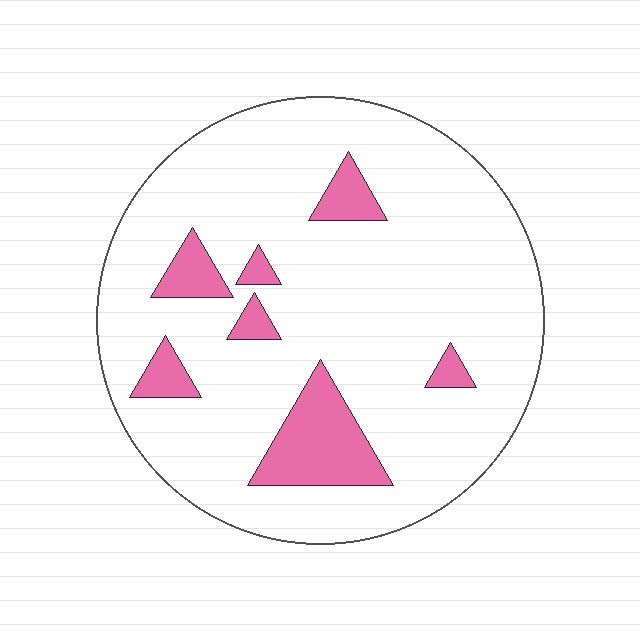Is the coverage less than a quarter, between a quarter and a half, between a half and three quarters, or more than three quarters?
Less than a quarter.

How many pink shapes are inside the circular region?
7.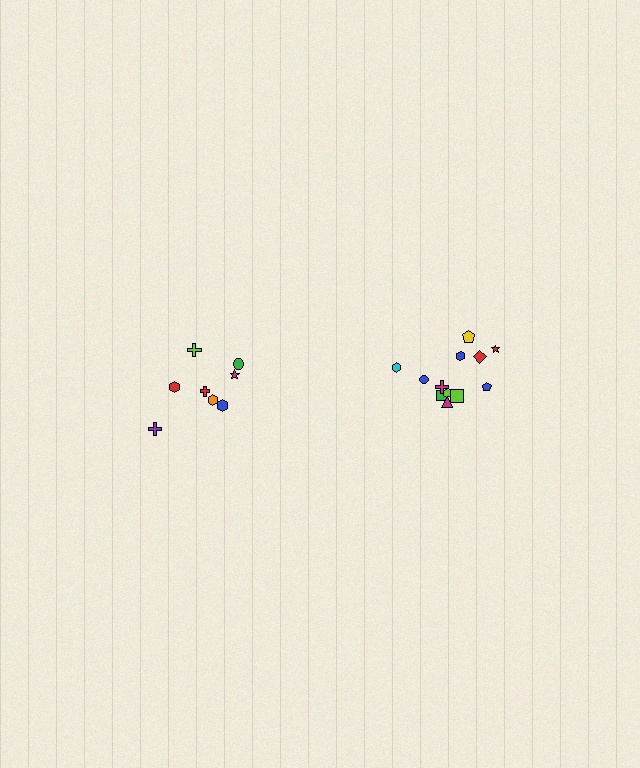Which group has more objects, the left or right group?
The right group.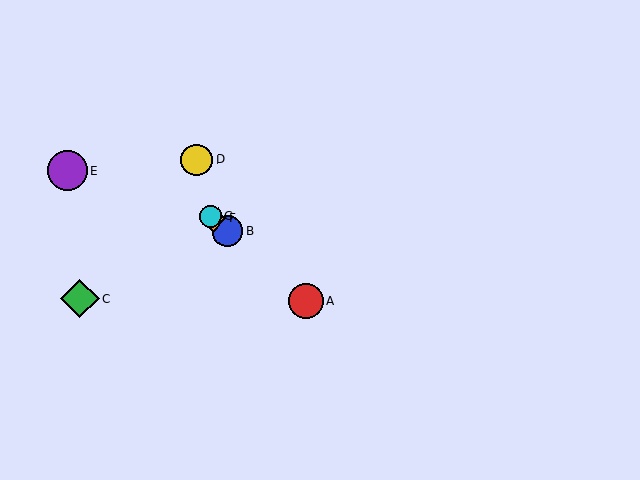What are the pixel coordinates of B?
Object B is at (228, 232).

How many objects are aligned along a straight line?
4 objects (A, B, F, G) are aligned along a straight line.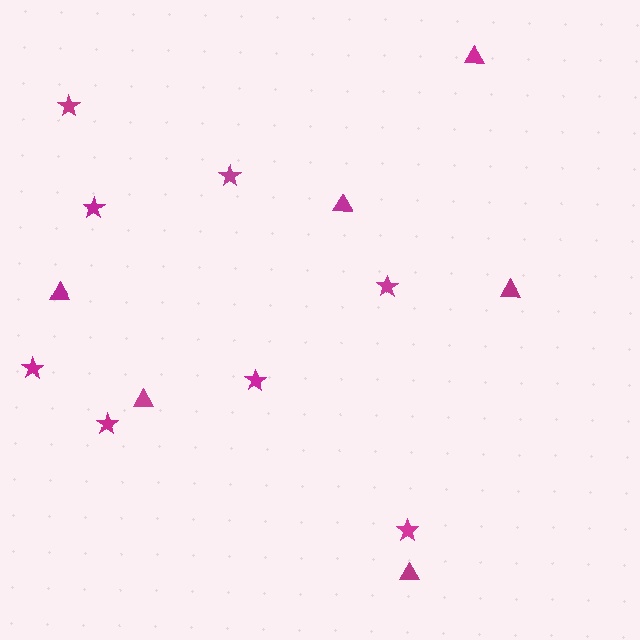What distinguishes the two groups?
There are 2 groups: one group of triangles (6) and one group of stars (8).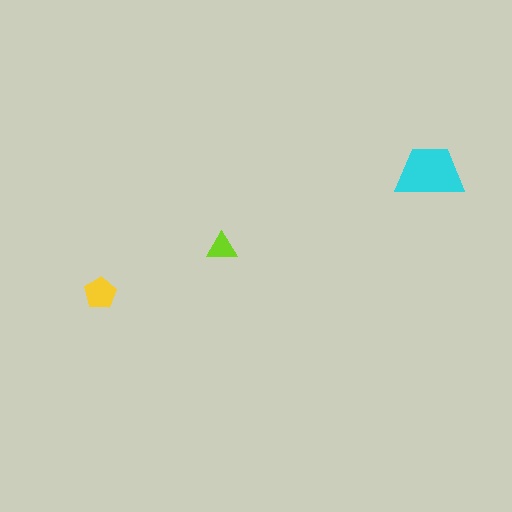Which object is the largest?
The cyan trapezoid.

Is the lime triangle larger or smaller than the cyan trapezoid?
Smaller.